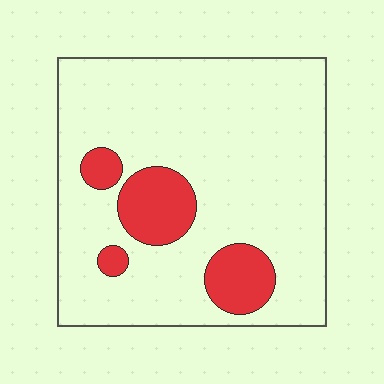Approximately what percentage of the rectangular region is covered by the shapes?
Approximately 15%.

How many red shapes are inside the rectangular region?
4.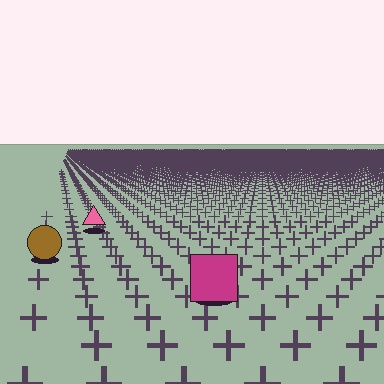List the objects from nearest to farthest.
From nearest to farthest: the magenta square, the brown circle, the pink triangle.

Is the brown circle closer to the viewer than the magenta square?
No. The magenta square is closer — you can tell from the texture gradient: the ground texture is coarser near it.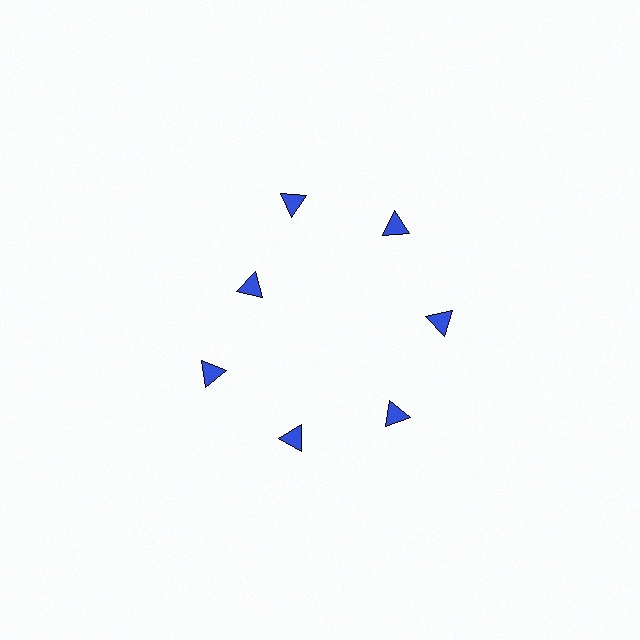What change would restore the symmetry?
The symmetry would be restored by moving it outward, back onto the ring so that all 7 triangles sit at equal angles and equal distance from the center.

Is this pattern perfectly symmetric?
No. The 7 blue triangles are arranged in a ring, but one element near the 10 o'clock position is pulled inward toward the center, breaking the 7-fold rotational symmetry.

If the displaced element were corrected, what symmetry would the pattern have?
It would have 7-fold rotational symmetry — the pattern would map onto itself every 51 degrees.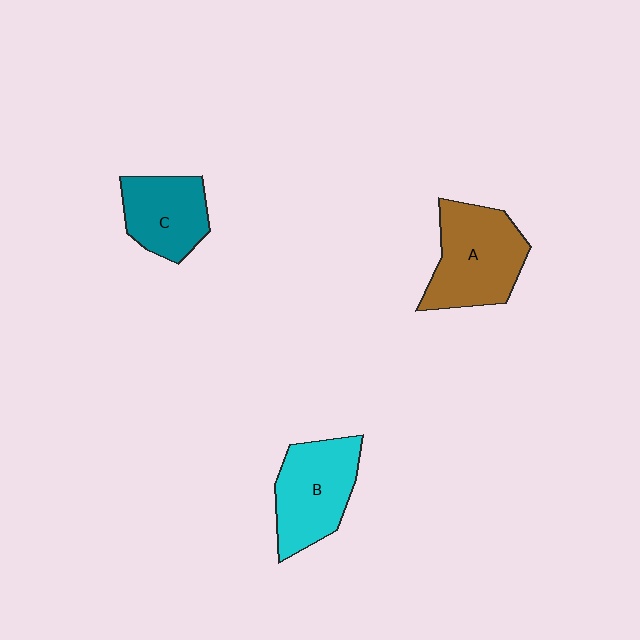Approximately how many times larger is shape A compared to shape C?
Approximately 1.4 times.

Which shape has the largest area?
Shape A (brown).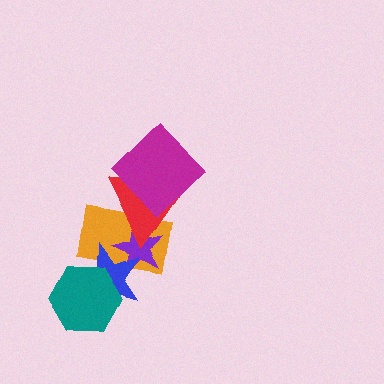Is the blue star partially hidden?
Yes, it is partially covered by another shape.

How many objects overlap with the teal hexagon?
2 objects overlap with the teal hexagon.